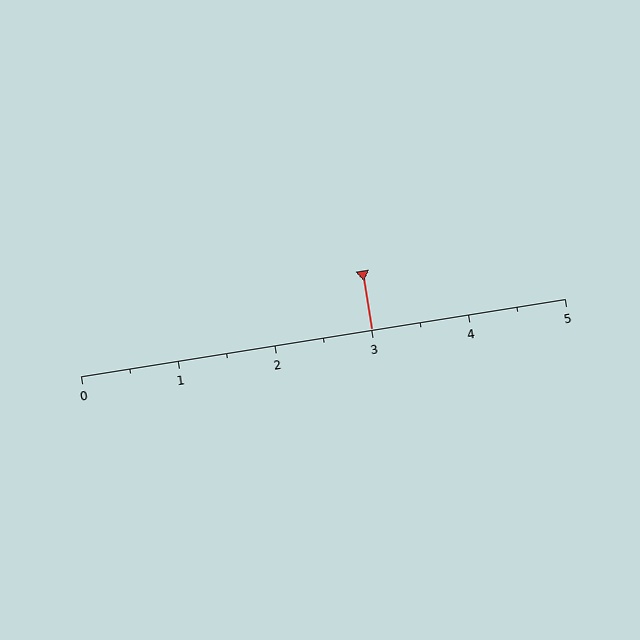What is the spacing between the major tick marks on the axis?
The major ticks are spaced 1 apart.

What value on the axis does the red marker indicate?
The marker indicates approximately 3.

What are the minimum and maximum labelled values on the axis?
The axis runs from 0 to 5.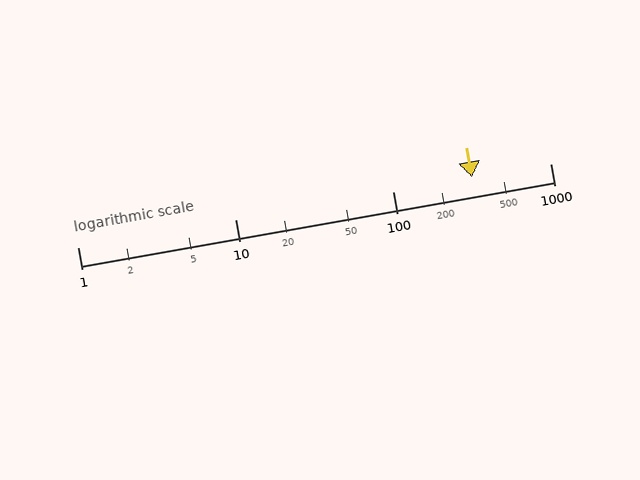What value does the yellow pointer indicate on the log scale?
The pointer indicates approximately 320.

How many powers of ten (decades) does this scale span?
The scale spans 3 decades, from 1 to 1000.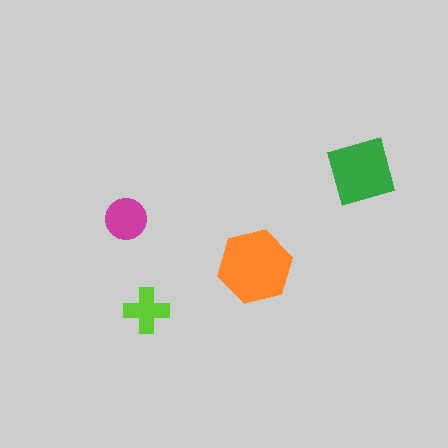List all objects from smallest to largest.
The lime cross, the magenta circle, the green square, the orange hexagon.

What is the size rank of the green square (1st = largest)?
2nd.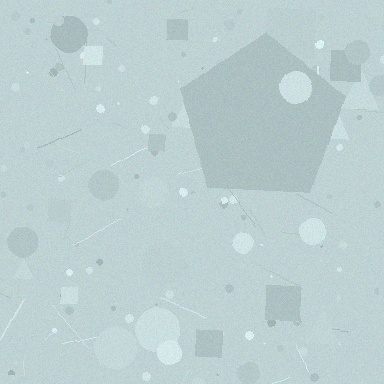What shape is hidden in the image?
A pentagon is hidden in the image.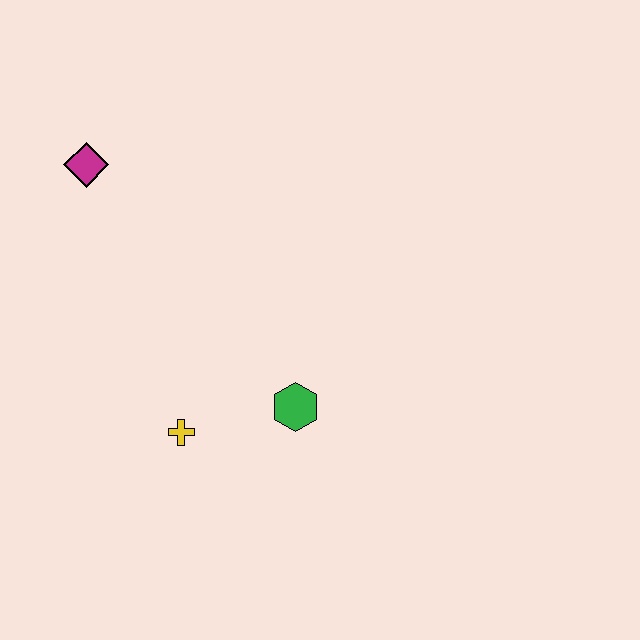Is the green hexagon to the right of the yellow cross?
Yes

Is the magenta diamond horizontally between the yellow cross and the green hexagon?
No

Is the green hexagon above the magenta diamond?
No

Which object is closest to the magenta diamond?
The yellow cross is closest to the magenta diamond.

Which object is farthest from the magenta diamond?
The green hexagon is farthest from the magenta diamond.